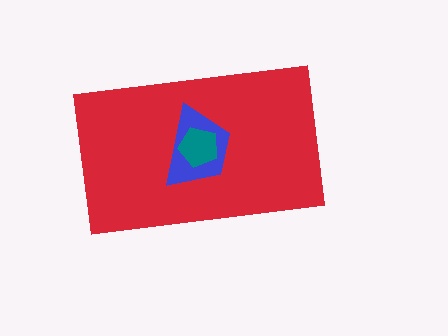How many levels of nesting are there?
3.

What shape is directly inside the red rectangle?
The blue trapezoid.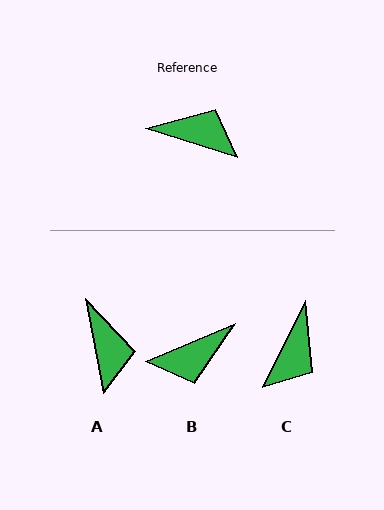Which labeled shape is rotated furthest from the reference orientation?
B, about 139 degrees away.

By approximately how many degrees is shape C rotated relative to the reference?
Approximately 99 degrees clockwise.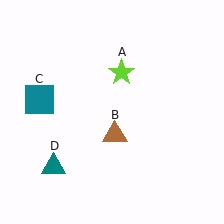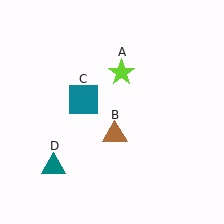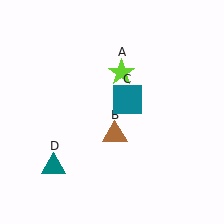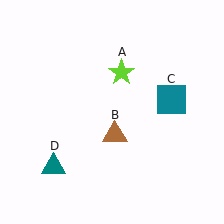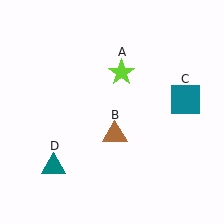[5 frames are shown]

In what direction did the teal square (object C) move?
The teal square (object C) moved right.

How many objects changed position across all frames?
1 object changed position: teal square (object C).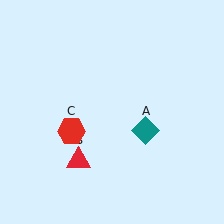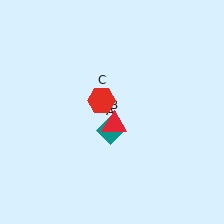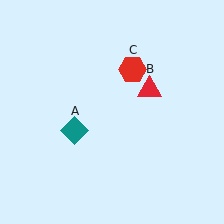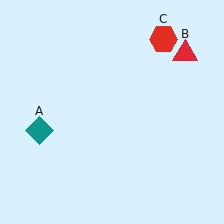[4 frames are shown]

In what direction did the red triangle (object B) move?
The red triangle (object B) moved up and to the right.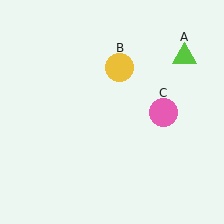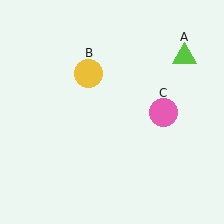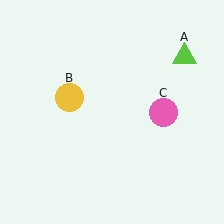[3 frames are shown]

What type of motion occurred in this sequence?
The yellow circle (object B) rotated counterclockwise around the center of the scene.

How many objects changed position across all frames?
1 object changed position: yellow circle (object B).